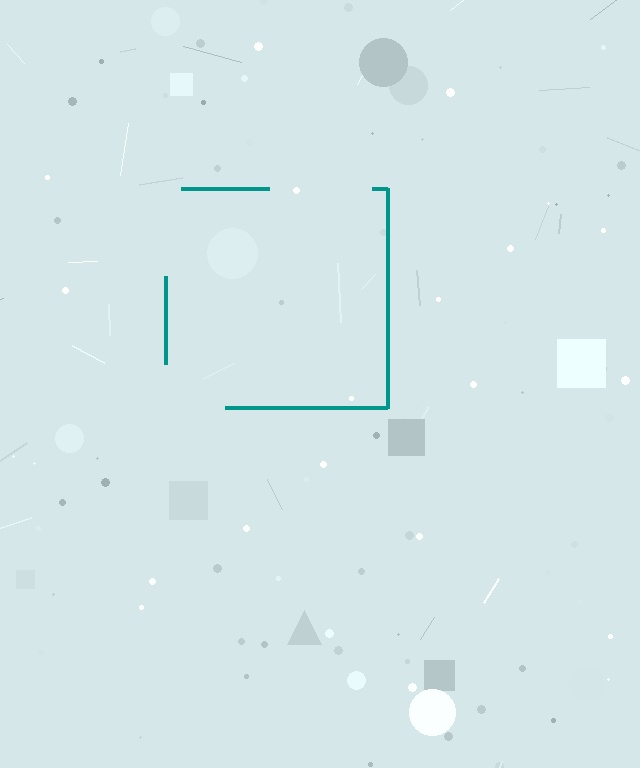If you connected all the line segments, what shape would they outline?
They would outline a square.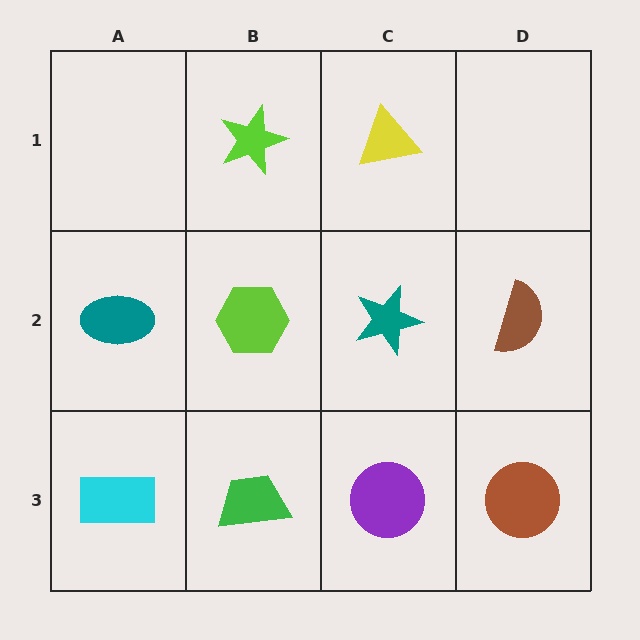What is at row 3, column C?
A purple circle.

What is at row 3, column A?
A cyan rectangle.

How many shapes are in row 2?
4 shapes.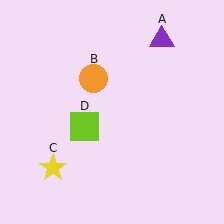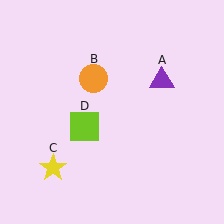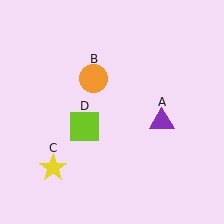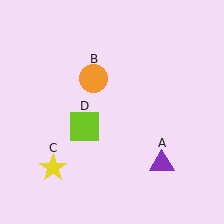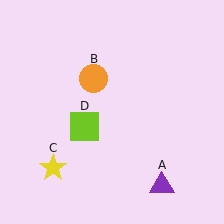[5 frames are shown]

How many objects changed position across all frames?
1 object changed position: purple triangle (object A).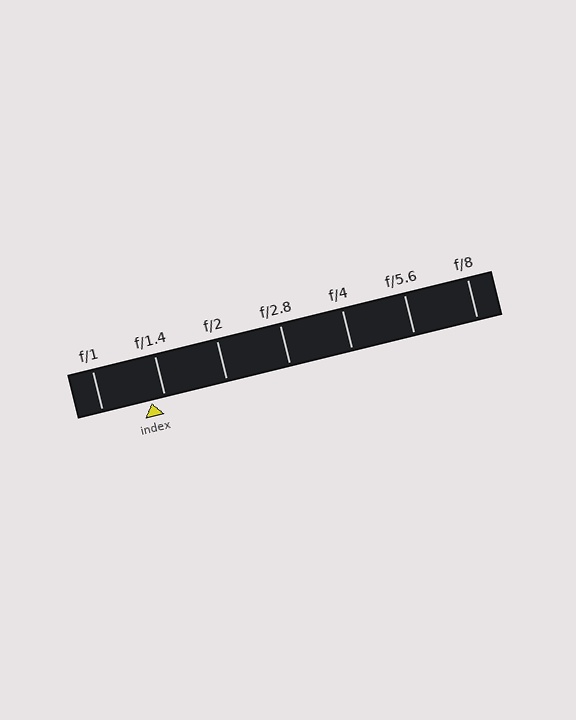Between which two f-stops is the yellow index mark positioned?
The index mark is between f/1 and f/1.4.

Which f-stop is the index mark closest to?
The index mark is closest to f/1.4.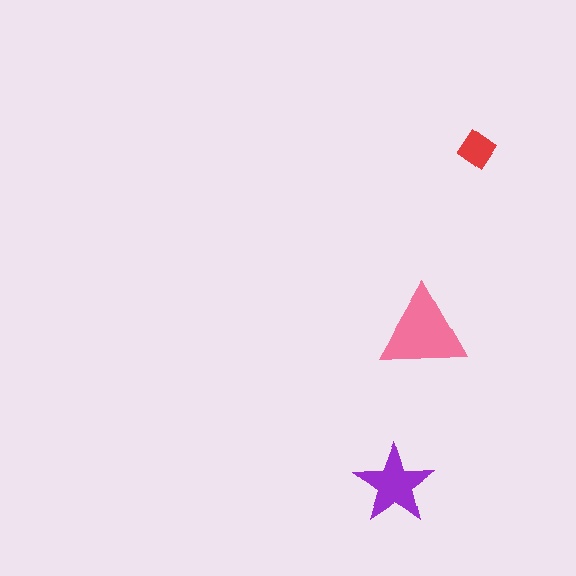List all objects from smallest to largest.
The red diamond, the purple star, the pink triangle.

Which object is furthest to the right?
The red diamond is rightmost.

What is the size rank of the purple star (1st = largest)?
2nd.